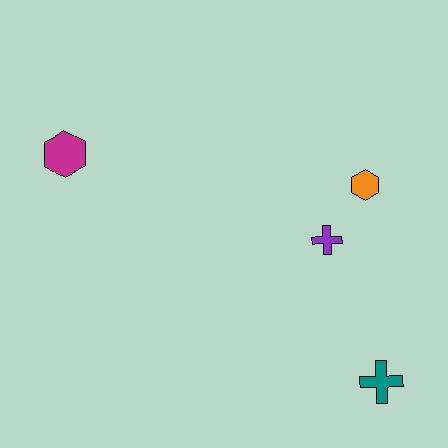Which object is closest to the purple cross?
The orange hexagon is closest to the purple cross.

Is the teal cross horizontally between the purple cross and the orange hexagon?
No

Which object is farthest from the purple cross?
The magenta hexagon is farthest from the purple cross.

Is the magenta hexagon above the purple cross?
Yes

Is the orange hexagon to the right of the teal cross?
No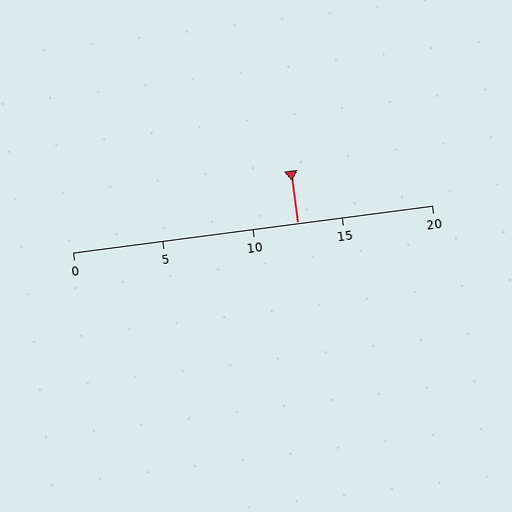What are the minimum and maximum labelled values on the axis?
The axis runs from 0 to 20.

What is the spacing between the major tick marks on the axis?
The major ticks are spaced 5 apart.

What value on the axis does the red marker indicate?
The marker indicates approximately 12.5.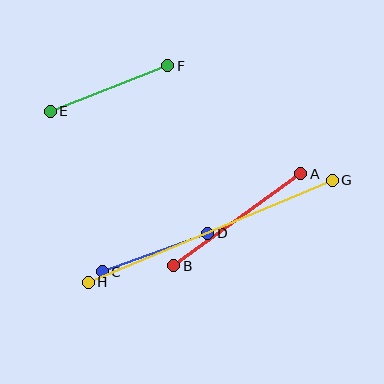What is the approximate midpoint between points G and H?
The midpoint is at approximately (210, 231) pixels.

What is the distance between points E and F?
The distance is approximately 126 pixels.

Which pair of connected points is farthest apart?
Points G and H are farthest apart.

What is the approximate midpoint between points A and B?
The midpoint is at approximately (237, 220) pixels.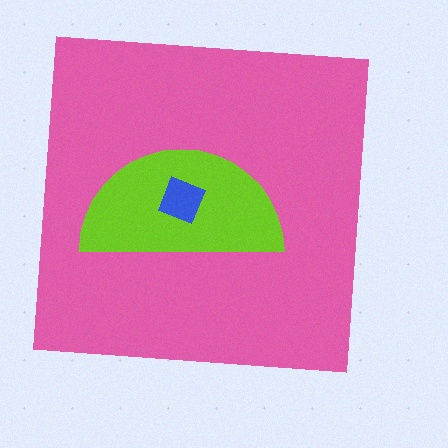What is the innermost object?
The blue diamond.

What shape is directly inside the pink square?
The lime semicircle.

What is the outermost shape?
The pink square.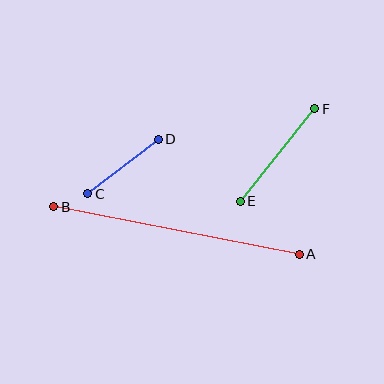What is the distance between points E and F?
The distance is approximately 119 pixels.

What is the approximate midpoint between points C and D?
The midpoint is at approximately (123, 166) pixels.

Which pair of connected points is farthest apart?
Points A and B are farthest apart.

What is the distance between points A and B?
The distance is approximately 250 pixels.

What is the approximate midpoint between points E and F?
The midpoint is at approximately (277, 155) pixels.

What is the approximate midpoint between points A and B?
The midpoint is at approximately (176, 230) pixels.